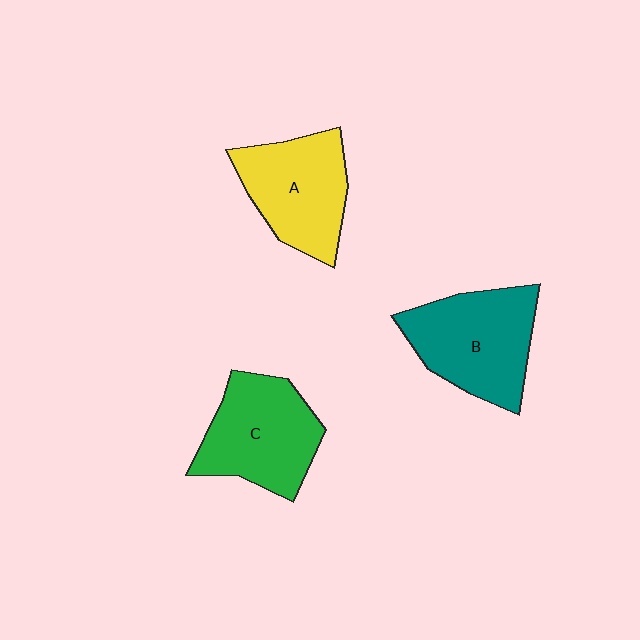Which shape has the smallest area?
Shape A (yellow).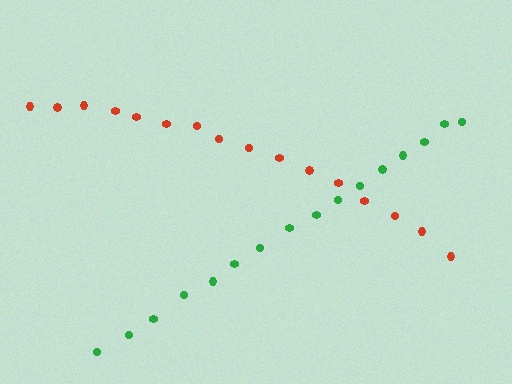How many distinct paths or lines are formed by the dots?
There are 2 distinct paths.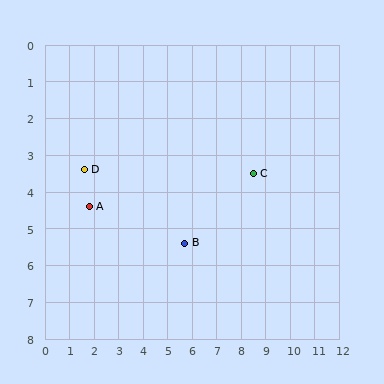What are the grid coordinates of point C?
Point C is at approximately (8.5, 3.5).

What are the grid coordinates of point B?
Point B is at approximately (5.7, 5.4).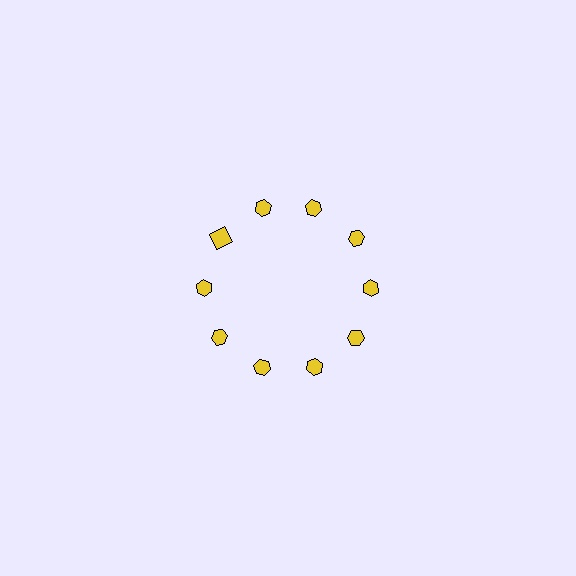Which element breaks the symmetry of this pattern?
The yellow square at roughly the 10 o'clock position breaks the symmetry. All other shapes are yellow hexagons.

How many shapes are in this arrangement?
There are 10 shapes arranged in a ring pattern.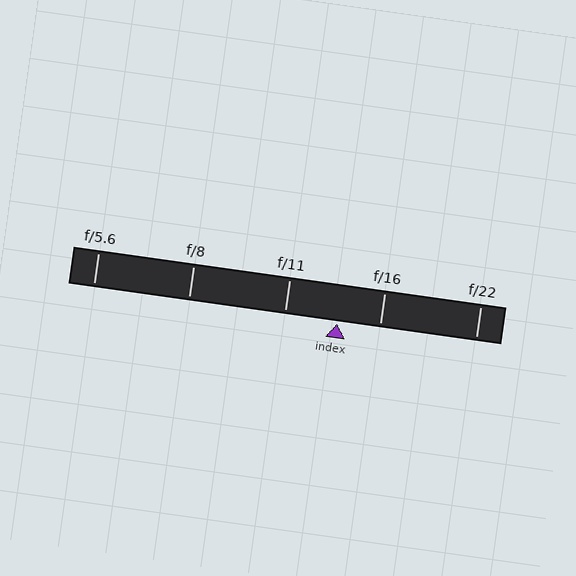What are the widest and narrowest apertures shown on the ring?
The widest aperture shown is f/5.6 and the narrowest is f/22.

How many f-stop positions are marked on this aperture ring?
There are 5 f-stop positions marked.